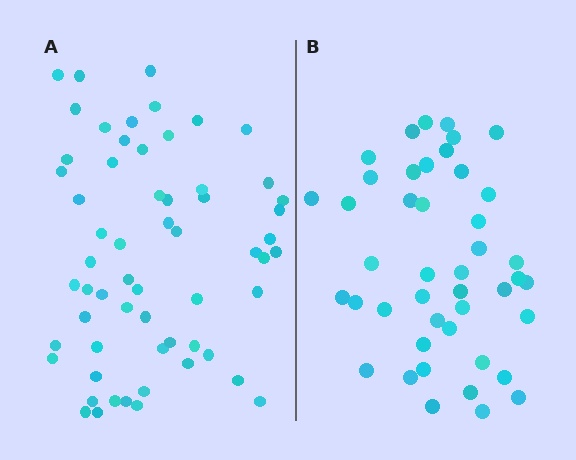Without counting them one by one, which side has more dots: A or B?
Region A (the left region) has more dots.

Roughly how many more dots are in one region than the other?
Region A has approximately 15 more dots than region B.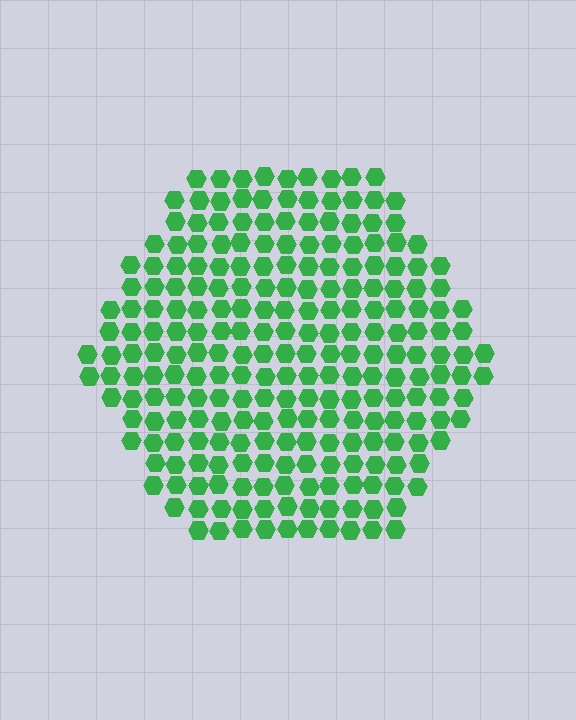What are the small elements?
The small elements are hexagons.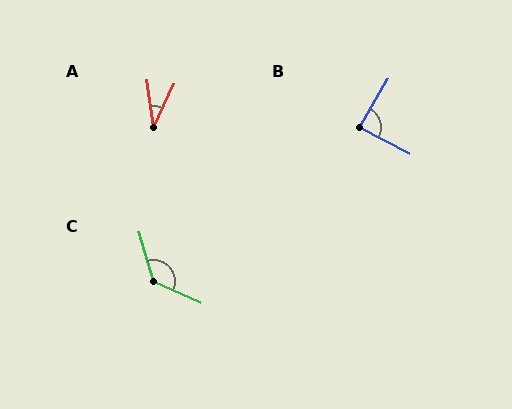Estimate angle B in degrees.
Approximately 87 degrees.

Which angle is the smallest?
A, at approximately 33 degrees.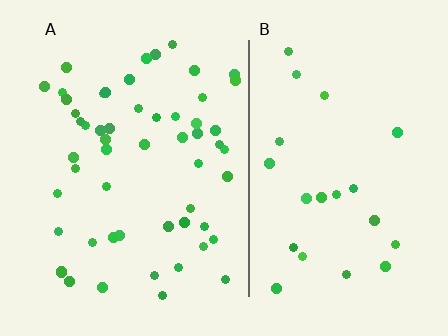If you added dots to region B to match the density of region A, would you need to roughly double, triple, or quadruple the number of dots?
Approximately double.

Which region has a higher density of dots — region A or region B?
A (the left).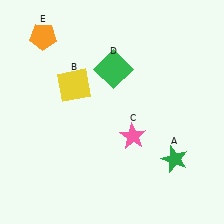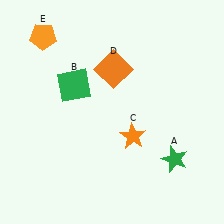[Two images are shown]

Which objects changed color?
B changed from yellow to green. C changed from pink to orange. D changed from green to orange.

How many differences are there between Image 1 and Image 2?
There are 3 differences between the two images.